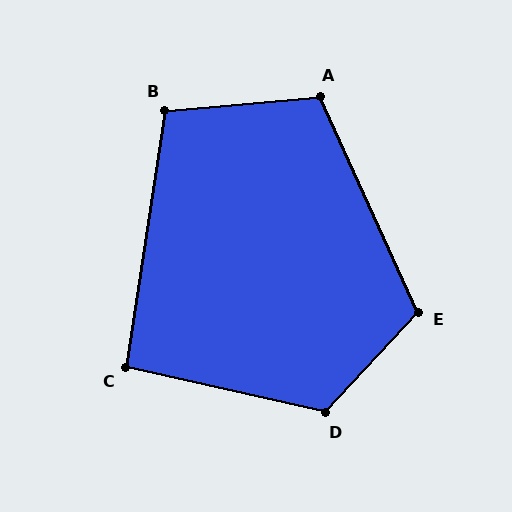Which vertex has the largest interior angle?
D, at approximately 120 degrees.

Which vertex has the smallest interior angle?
C, at approximately 94 degrees.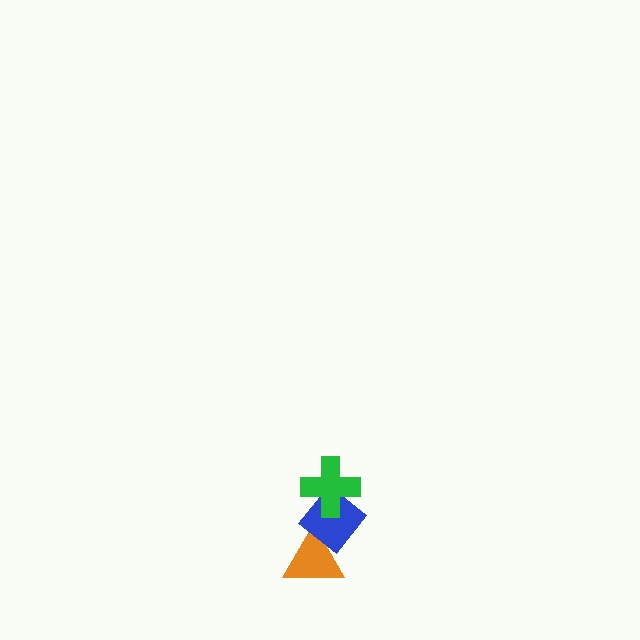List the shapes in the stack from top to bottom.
From top to bottom: the green cross, the blue diamond, the orange triangle.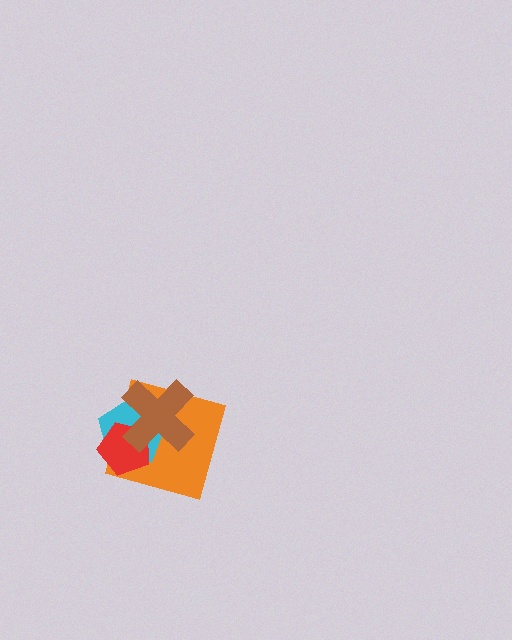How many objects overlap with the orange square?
3 objects overlap with the orange square.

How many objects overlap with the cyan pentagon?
3 objects overlap with the cyan pentagon.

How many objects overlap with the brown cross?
3 objects overlap with the brown cross.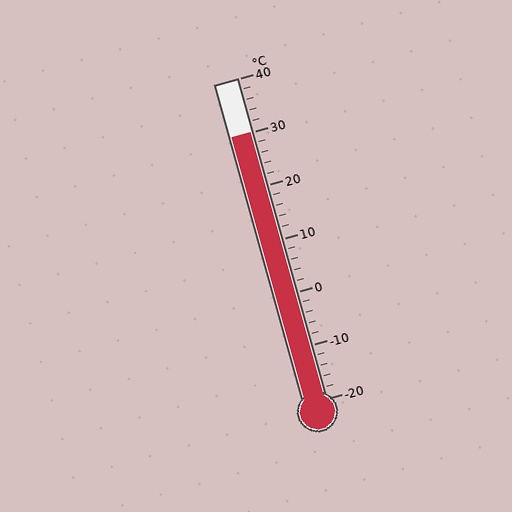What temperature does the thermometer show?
The thermometer shows approximately 30°C.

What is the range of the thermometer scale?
The thermometer scale ranges from -20°C to 40°C.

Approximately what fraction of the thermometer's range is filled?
The thermometer is filled to approximately 85% of its range.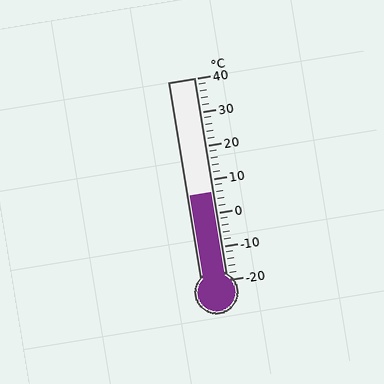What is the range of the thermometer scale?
The thermometer scale ranges from -20°C to 40°C.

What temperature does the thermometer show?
The thermometer shows approximately 6°C.